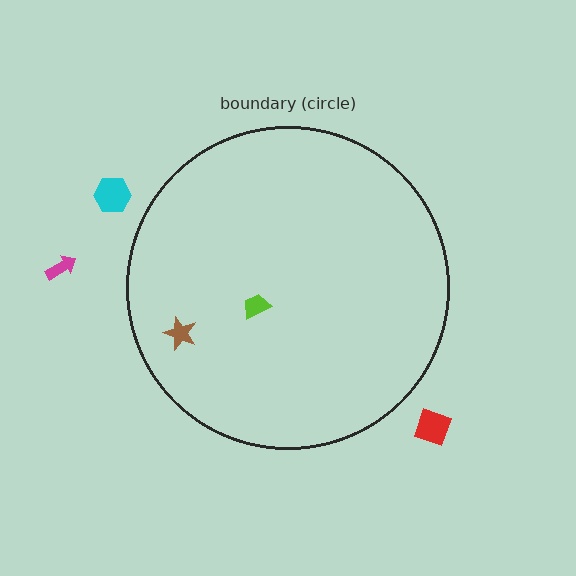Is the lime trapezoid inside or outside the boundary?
Inside.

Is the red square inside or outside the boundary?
Outside.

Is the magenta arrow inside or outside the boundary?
Outside.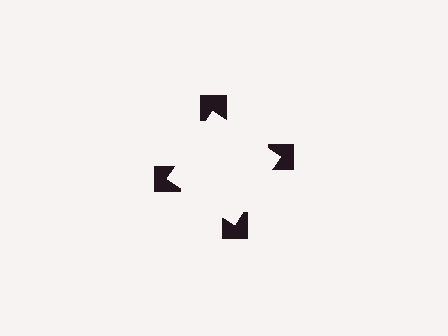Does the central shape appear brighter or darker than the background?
It typically appears slightly brighter than the background, even though no actual brightness change is drawn.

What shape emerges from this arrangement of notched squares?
An illusory square — its edges are inferred from the aligned wedge cuts in the notched squares, not physically drawn.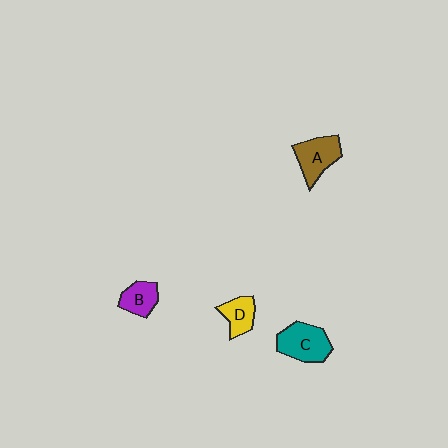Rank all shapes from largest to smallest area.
From largest to smallest: C (teal), A (brown), B (purple), D (yellow).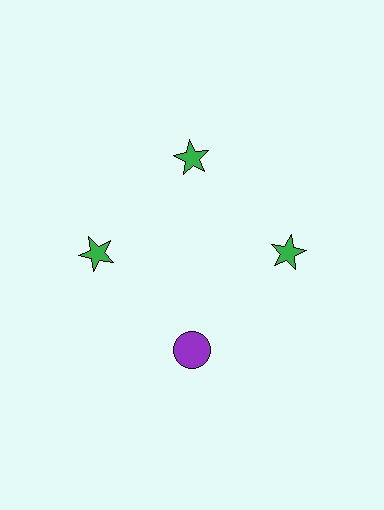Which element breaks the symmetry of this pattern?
The purple circle at roughly the 6 o'clock position breaks the symmetry. All other shapes are green stars.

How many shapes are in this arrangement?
There are 4 shapes arranged in a ring pattern.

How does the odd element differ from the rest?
It differs in both color (purple instead of green) and shape (circle instead of star).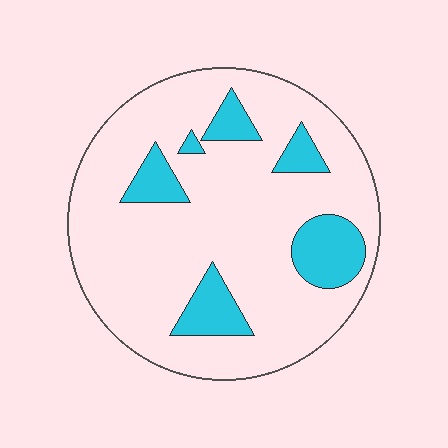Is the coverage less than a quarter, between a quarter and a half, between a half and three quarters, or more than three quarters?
Less than a quarter.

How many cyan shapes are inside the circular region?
6.